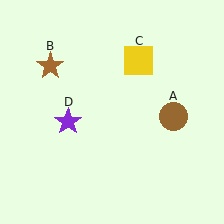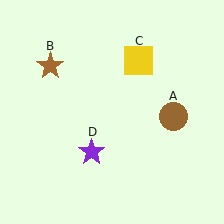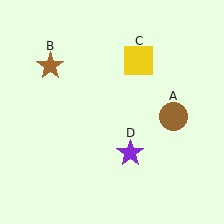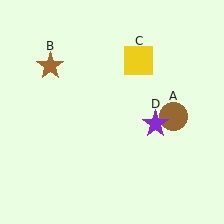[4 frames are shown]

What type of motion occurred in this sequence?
The purple star (object D) rotated counterclockwise around the center of the scene.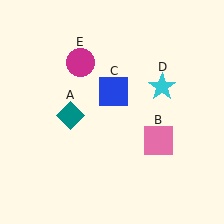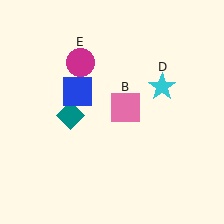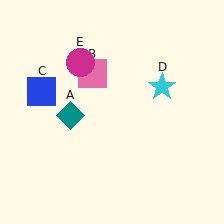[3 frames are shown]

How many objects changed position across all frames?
2 objects changed position: pink square (object B), blue square (object C).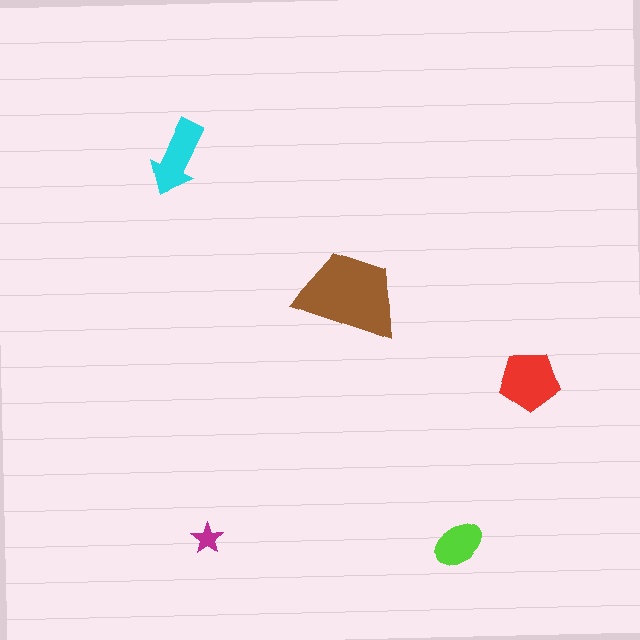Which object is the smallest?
The magenta star.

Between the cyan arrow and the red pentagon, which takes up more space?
The red pentagon.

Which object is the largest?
The brown trapezoid.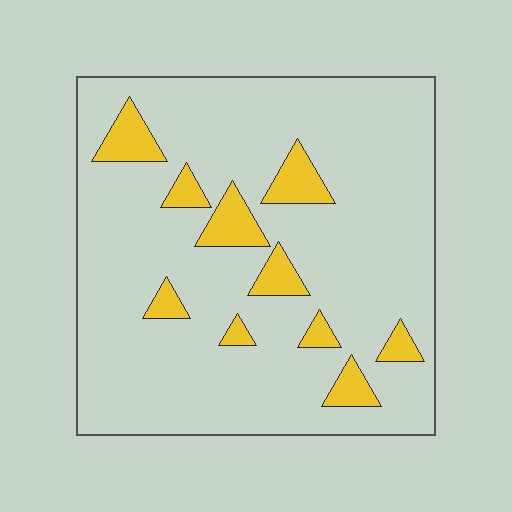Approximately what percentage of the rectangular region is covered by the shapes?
Approximately 10%.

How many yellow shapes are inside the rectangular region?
10.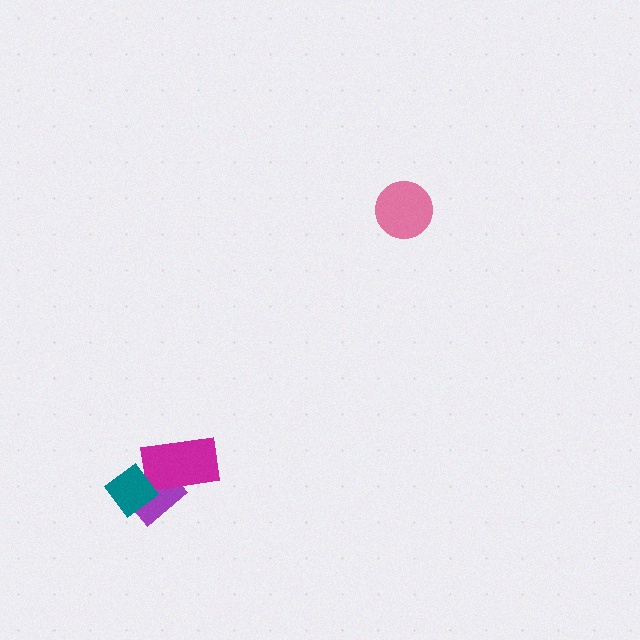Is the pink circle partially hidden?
No, no other shape covers it.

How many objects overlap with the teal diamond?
2 objects overlap with the teal diamond.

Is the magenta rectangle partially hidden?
Yes, it is partially covered by another shape.